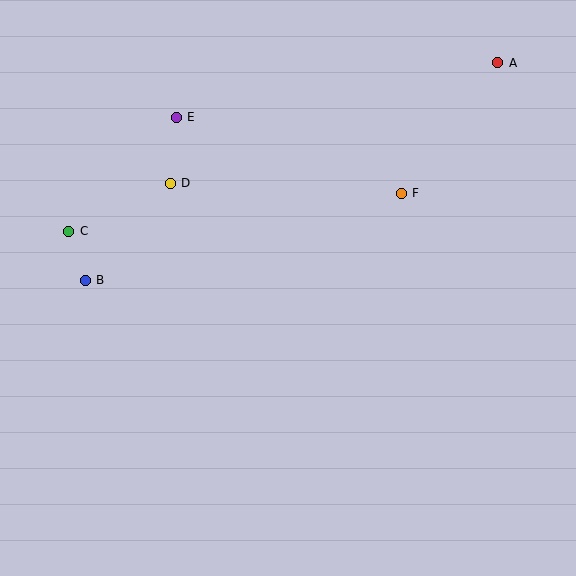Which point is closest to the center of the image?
Point F at (401, 193) is closest to the center.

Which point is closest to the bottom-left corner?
Point B is closest to the bottom-left corner.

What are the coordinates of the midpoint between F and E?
The midpoint between F and E is at (289, 155).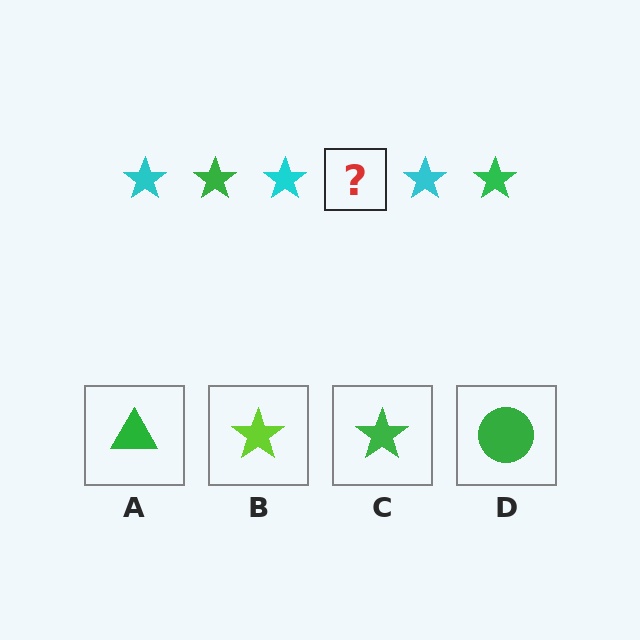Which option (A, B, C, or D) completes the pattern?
C.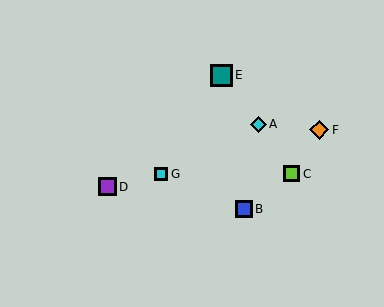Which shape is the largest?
The teal square (labeled E) is the largest.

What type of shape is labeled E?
Shape E is a teal square.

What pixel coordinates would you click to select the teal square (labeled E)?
Click at (221, 75) to select the teal square E.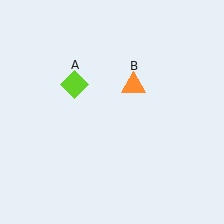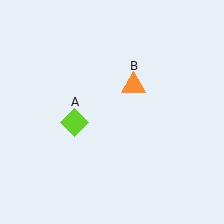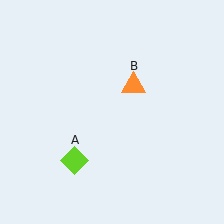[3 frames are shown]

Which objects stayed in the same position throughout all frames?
Orange triangle (object B) remained stationary.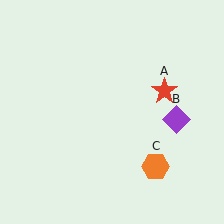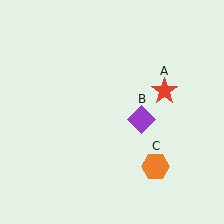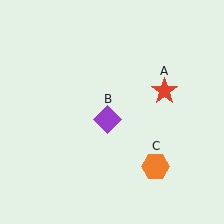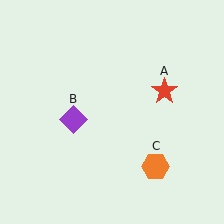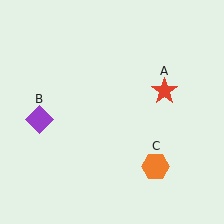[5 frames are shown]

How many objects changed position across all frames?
1 object changed position: purple diamond (object B).